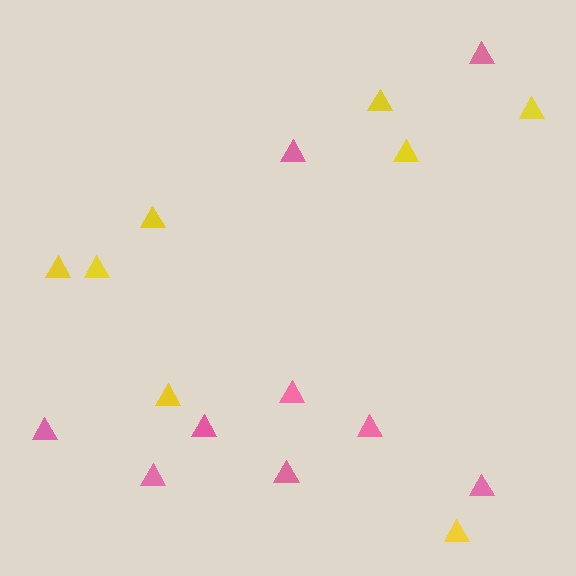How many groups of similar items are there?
There are 2 groups: one group of pink triangles (9) and one group of yellow triangles (8).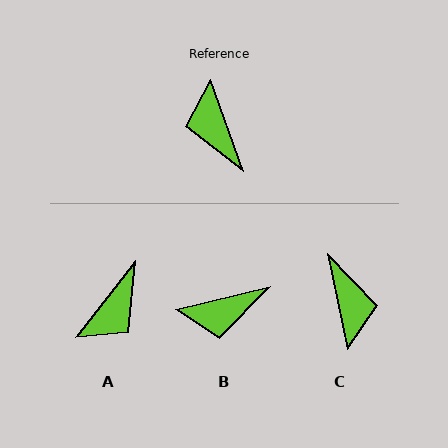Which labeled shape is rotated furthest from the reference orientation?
C, about 172 degrees away.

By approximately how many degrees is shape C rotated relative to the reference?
Approximately 172 degrees counter-clockwise.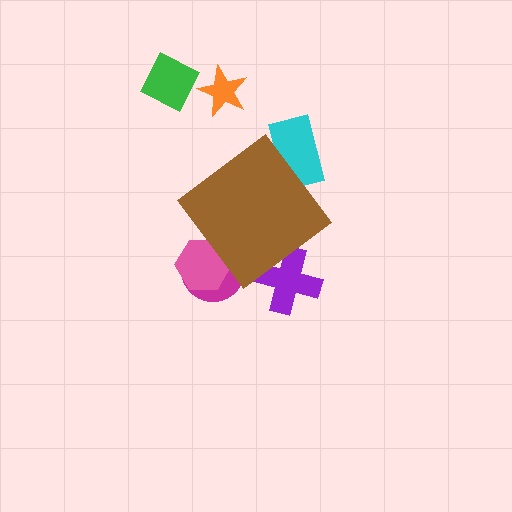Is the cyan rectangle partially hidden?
Yes, the cyan rectangle is partially hidden behind the brown diamond.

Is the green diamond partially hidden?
No, the green diamond is fully visible.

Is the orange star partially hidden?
No, the orange star is fully visible.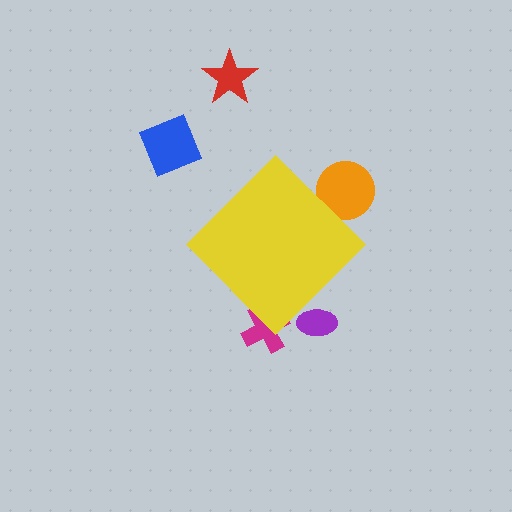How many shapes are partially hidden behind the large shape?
3 shapes are partially hidden.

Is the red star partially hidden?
No, the red star is fully visible.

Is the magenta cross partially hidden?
Yes, the magenta cross is partially hidden behind the yellow diamond.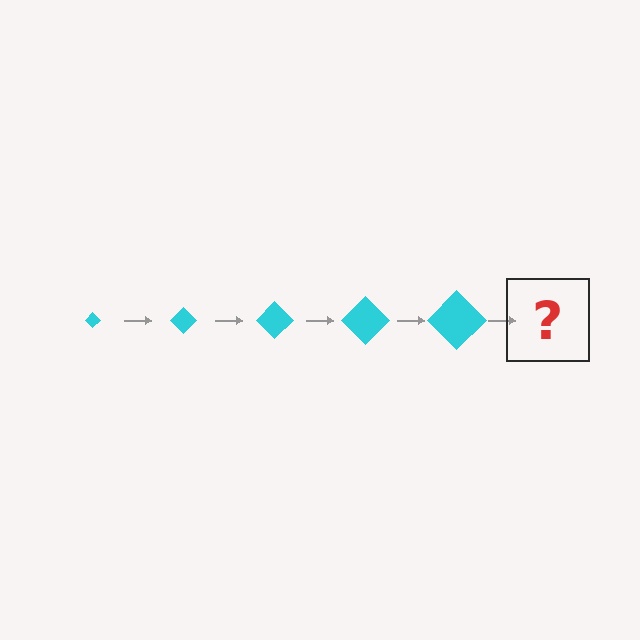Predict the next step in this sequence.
The next step is a cyan diamond, larger than the previous one.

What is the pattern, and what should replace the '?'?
The pattern is that the diamond gets progressively larger each step. The '?' should be a cyan diamond, larger than the previous one.